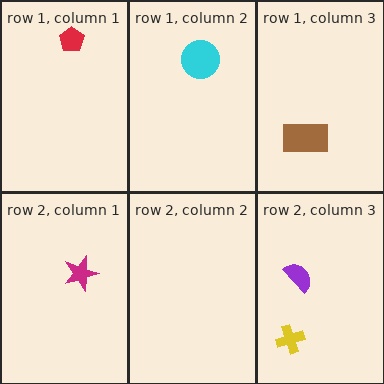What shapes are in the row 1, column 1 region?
The red pentagon.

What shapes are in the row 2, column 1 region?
The magenta star.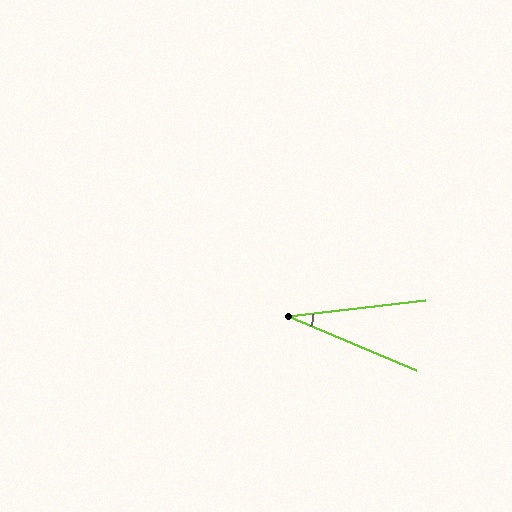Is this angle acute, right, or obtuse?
It is acute.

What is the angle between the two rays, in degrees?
Approximately 29 degrees.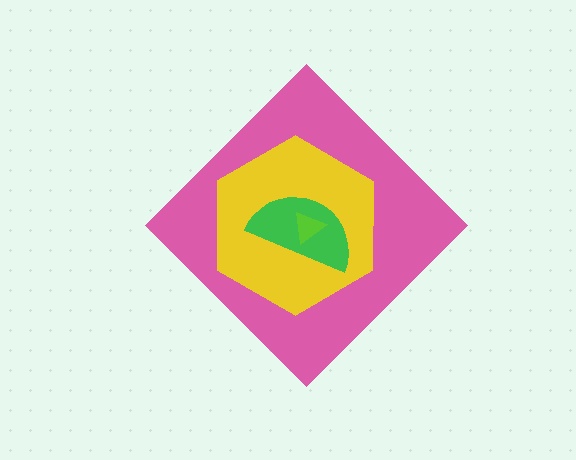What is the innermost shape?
The lime triangle.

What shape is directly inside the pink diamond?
The yellow hexagon.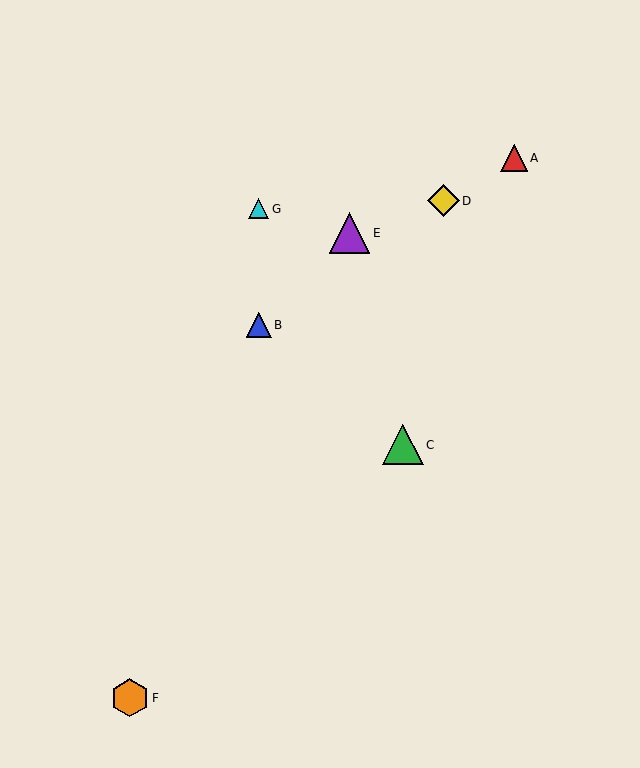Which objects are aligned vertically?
Objects B, G are aligned vertically.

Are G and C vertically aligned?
No, G is at x≈259 and C is at x≈403.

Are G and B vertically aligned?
Yes, both are at x≈259.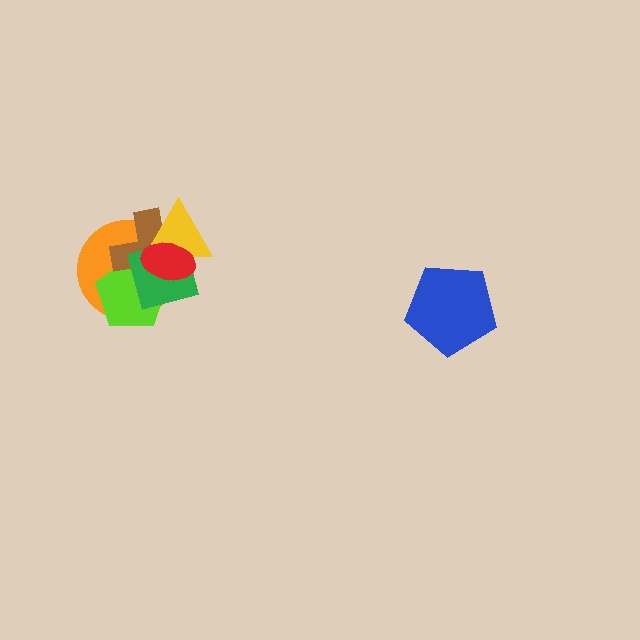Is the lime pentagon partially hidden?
Yes, it is partially covered by another shape.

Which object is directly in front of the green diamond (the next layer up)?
The yellow triangle is directly in front of the green diamond.